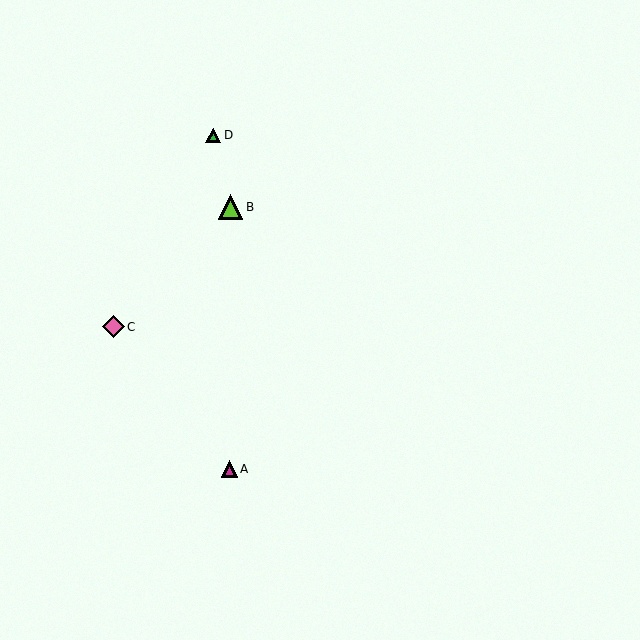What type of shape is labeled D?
Shape D is a green triangle.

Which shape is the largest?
The lime triangle (labeled B) is the largest.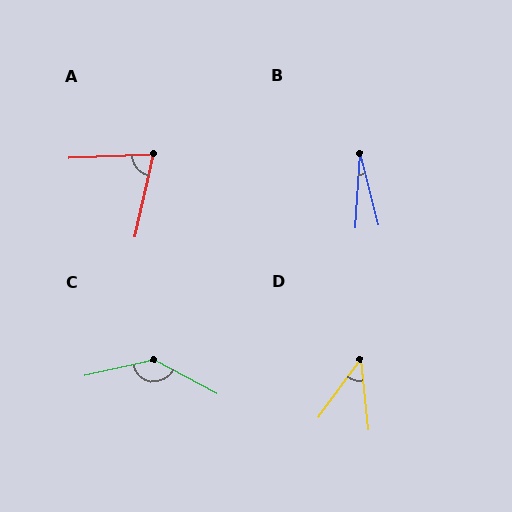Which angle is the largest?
C, at approximately 140 degrees.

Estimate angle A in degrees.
Approximately 75 degrees.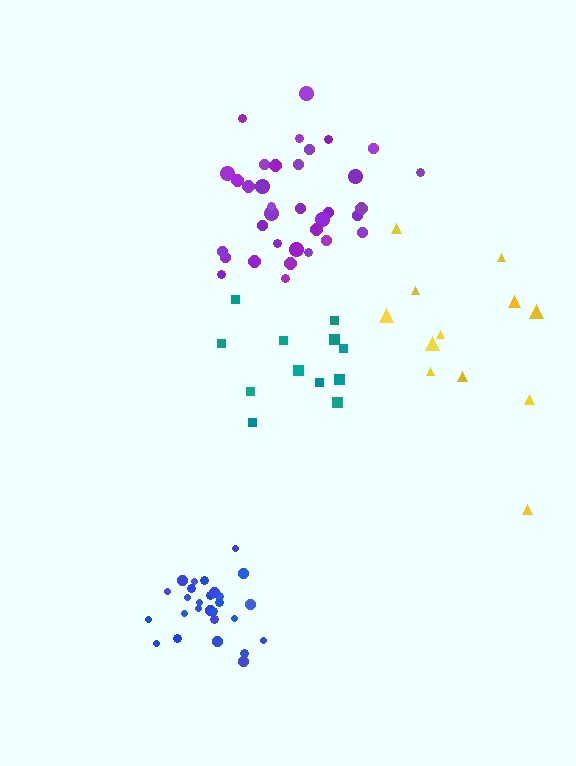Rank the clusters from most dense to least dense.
blue, purple, teal, yellow.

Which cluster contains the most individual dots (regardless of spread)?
Purple (35).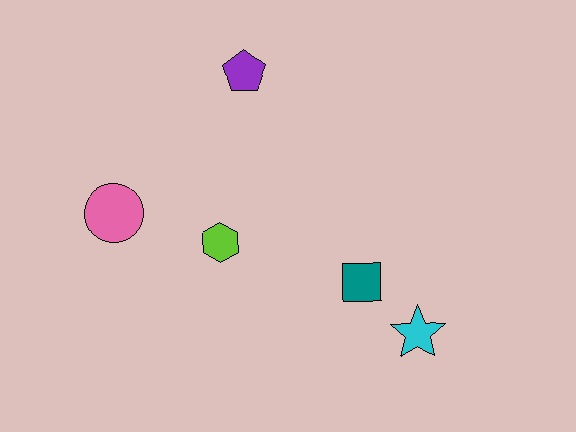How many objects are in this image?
There are 5 objects.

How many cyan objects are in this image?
There is 1 cyan object.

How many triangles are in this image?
There are no triangles.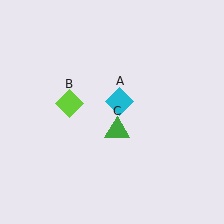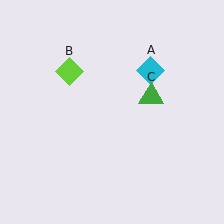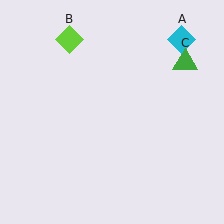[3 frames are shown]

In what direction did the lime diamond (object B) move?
The lime diamond (object B) moved up.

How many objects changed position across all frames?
3 objects changed position: cyan diamond (object A), lime diamond (object B), green triangle (object C).